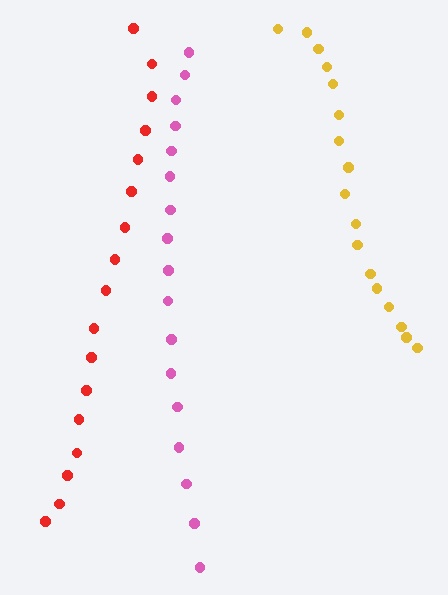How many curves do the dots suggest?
There are 3 distinct paths.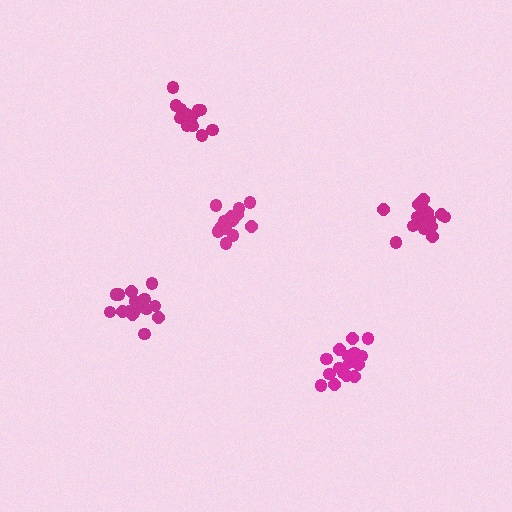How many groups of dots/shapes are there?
There are 5 groups.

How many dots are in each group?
Group 1: 14 dots, Group 2: 18 dots, Group 3: 17 dots, Group 4: 16 dots, Group 5: 13 dots (78 total).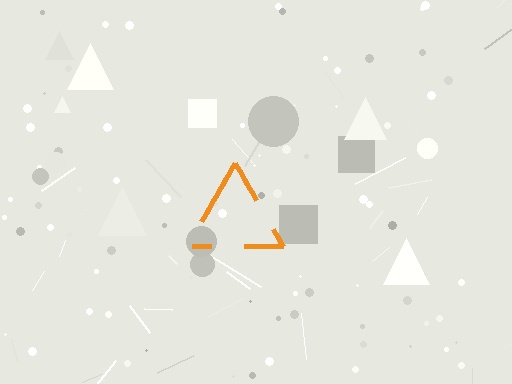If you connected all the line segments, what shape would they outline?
They would outline a triangle.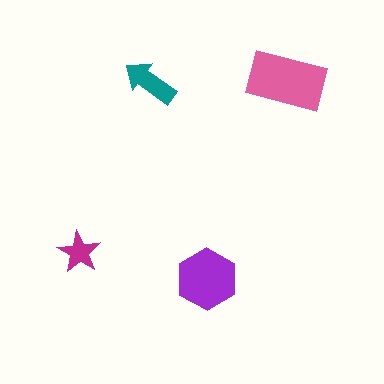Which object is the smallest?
The magenta star.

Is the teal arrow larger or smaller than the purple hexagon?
Smaller.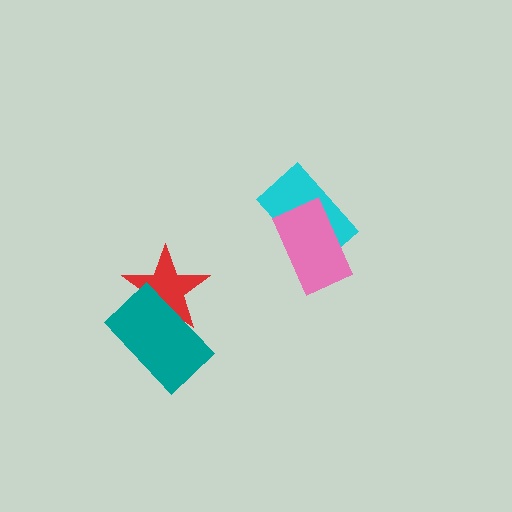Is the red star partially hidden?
Yes, it is partially covered by another shape.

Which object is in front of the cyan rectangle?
The pink rectangle is in front of the cyan rectangle.